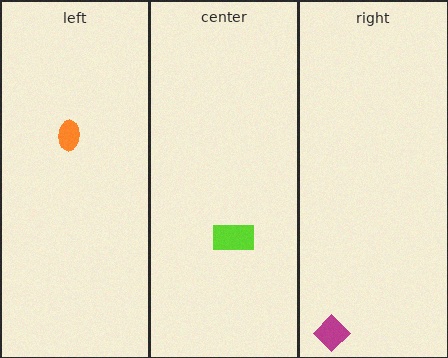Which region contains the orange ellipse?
The left region.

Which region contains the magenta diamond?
The right region.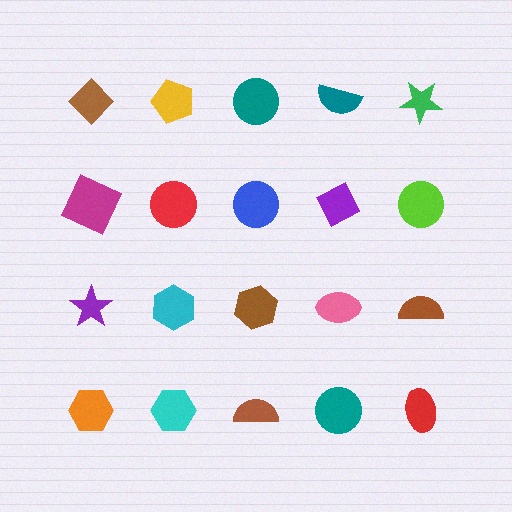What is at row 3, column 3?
A brown hexagon.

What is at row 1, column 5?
A green star.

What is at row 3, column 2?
A cyan hexagon.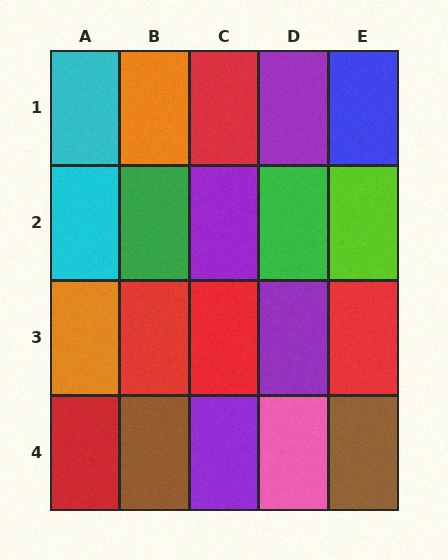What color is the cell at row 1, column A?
Cyan.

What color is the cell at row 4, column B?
Brown.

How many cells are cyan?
2 cells are cyan.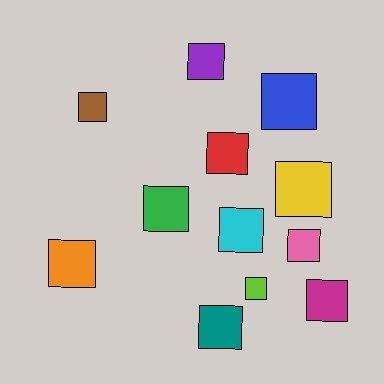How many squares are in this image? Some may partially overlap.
There are 12 squares.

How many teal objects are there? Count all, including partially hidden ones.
There is 1 teal object.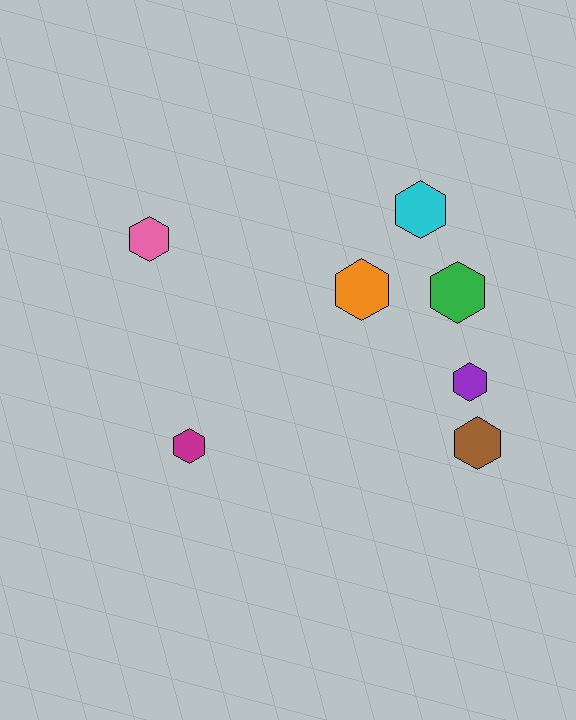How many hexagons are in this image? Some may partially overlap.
There are 7 hexagons.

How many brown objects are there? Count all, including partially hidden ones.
There is 1 brown object.